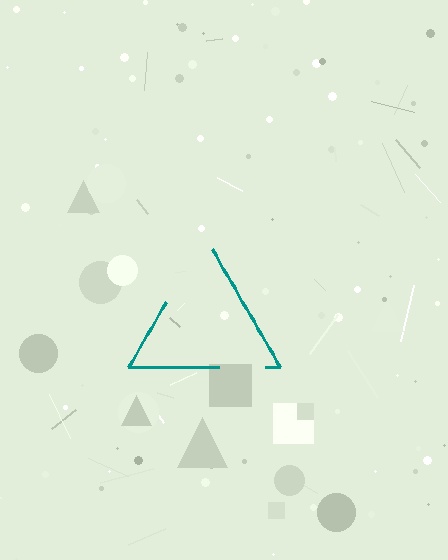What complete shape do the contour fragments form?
The contour fragments form a triangle.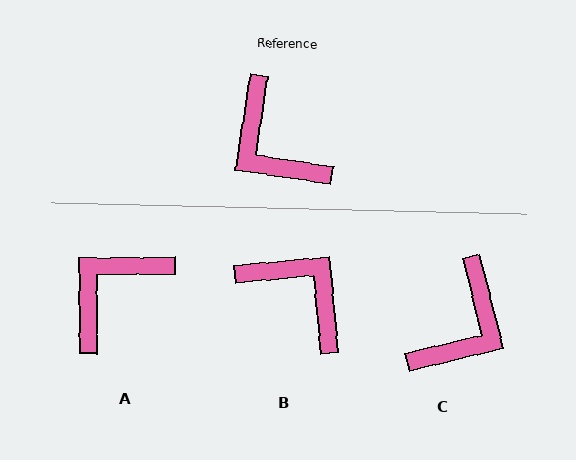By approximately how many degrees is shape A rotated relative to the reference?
Approximately 81 degrees clockwise.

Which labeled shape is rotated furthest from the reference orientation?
B, about 166 degrees away.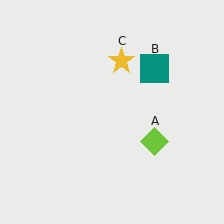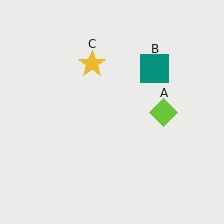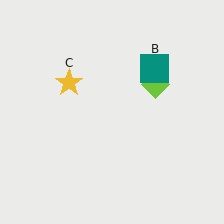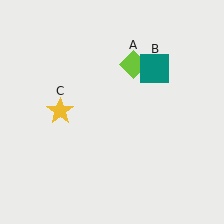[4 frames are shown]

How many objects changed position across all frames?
2 objects changed position: lime diamond (object A), yellow star (object C).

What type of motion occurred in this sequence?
The lime diamond (object A), yellow star (object C) rotated counterclockwise around the center of the scene.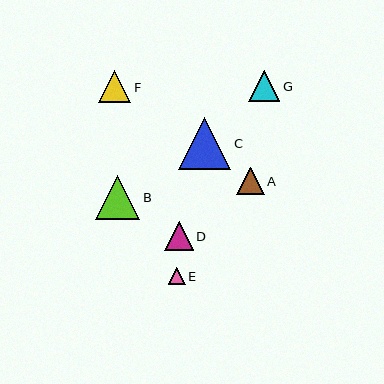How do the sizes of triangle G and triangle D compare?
Triangle G and triangle D are approximately the same size.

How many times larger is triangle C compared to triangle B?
Triangle C is approximately 1.2 times the size of triangle B.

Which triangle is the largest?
Triangle C is the largest with a size of approximately 52 pixels.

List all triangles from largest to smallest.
From largest to smallest: C, B, F, G, D, A, E.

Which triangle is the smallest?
Triangle E is the smallest with a size of approximately 17 pixels.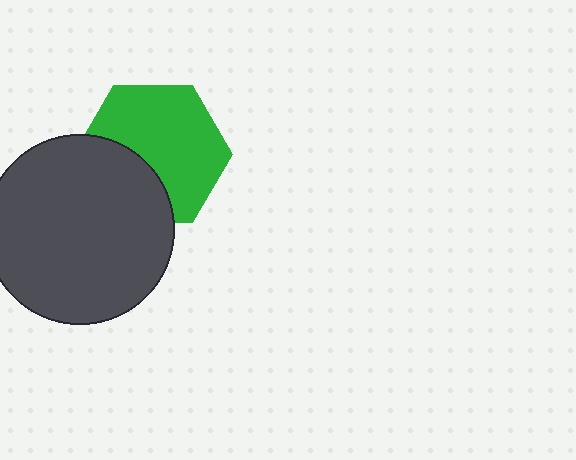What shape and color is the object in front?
The object in front is a dark gray circle.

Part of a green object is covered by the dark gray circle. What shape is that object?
It is a hexagon.